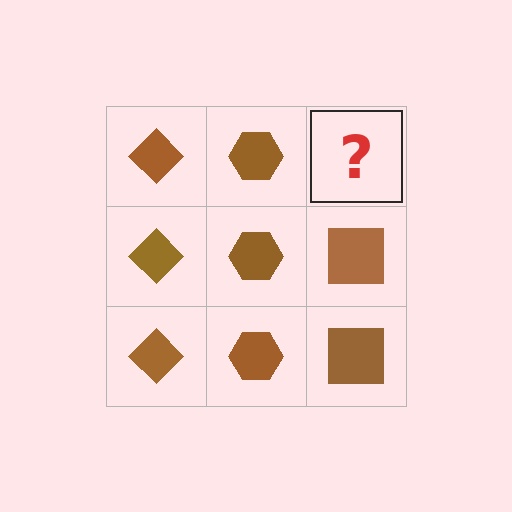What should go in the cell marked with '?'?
The missing cell should contain a brown square.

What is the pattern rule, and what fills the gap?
The rule is that each column has a consistent shape. The gap should be filled with a brown square.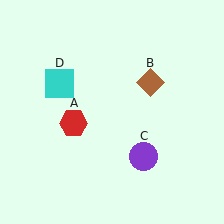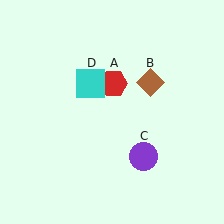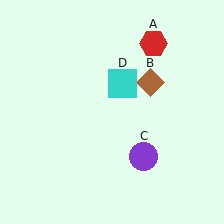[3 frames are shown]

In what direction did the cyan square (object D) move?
The cyan square (object D) moved right.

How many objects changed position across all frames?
2 objects changed position: red hexagon (object A), cyan square (object D).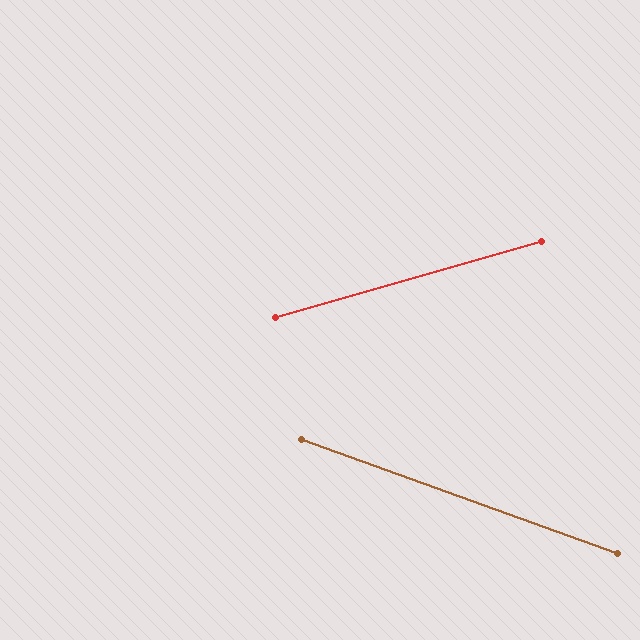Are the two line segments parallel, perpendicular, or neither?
Neither parallel nor perpendicular — they differ by about 36°.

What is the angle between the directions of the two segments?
Approximately 36 degrees.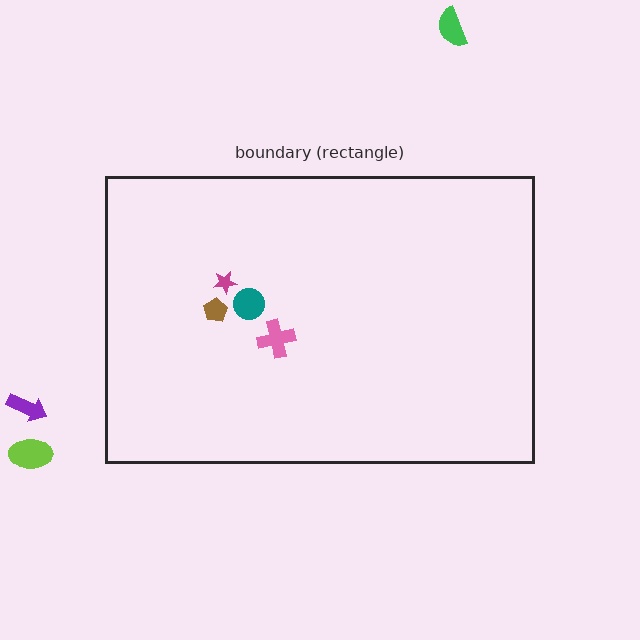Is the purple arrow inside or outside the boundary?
Outside.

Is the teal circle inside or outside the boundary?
Inside.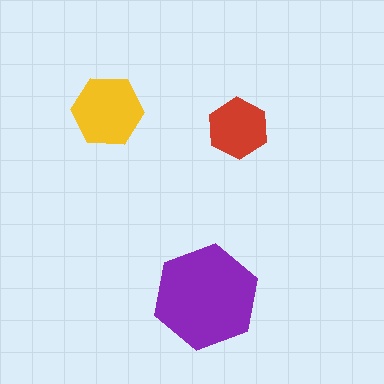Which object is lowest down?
The purple hexagon is bottommost.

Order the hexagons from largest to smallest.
the purple one, the yellow one, the red one.